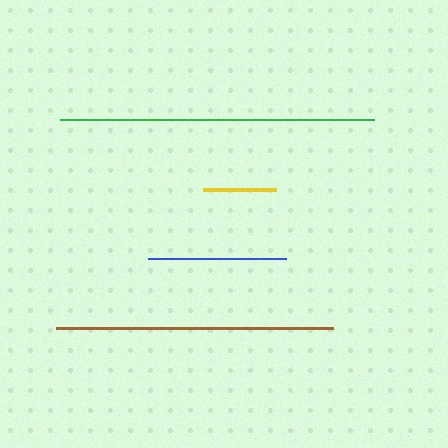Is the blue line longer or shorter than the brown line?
The brown line is longer than the blue line.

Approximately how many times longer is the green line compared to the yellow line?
The green line is approximately 4.3 times the length of the yellow line.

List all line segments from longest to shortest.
From longest to shortest: green, brown, blue, yellow.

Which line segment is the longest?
The green line is the longest at approximately 314 pixels.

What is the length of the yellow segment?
The yellow segment is approximately 73 pixels long.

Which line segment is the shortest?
The yellow line is the shortest at approximately 73 pixels.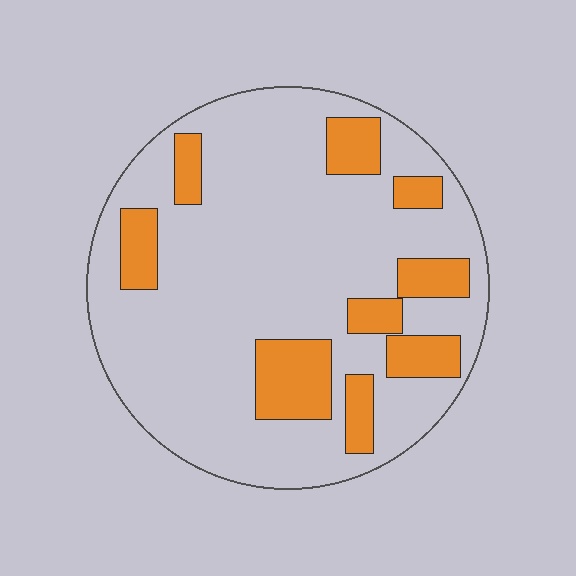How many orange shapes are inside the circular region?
9.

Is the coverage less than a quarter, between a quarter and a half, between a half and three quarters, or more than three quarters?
Less than a quarter.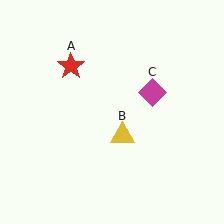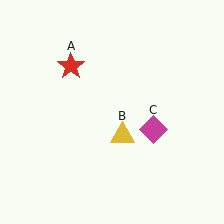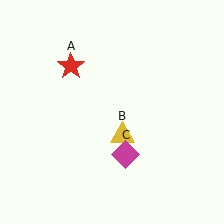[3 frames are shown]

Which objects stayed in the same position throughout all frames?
Red star (object A) and yellow triangle (object B) remained stationary.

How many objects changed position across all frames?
1 object changed position: magenta diamond (object C).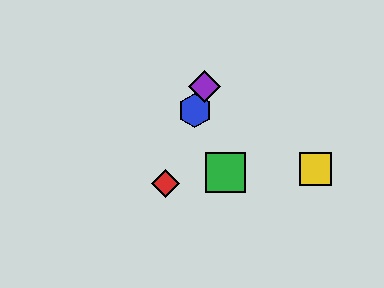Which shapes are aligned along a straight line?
The red diamond, the blue hexagon, the purple diamond are aligned along a straight line.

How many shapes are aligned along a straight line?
3 shapes (the red diamond, the blue hexagon, the purple diamond) are aligned along a straight line.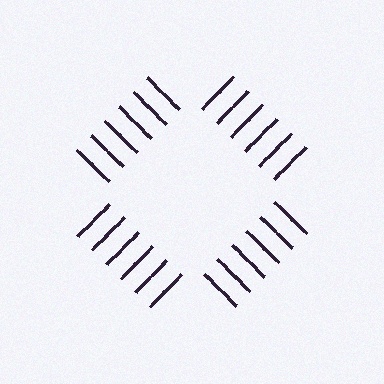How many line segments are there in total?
24 — 6 along each of the 4 edges.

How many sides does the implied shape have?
4 sides — the line-ends trace a square.